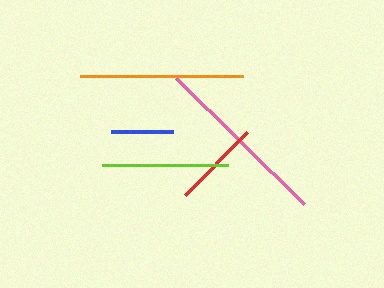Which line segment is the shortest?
The blue line is the shortest at approximately 63 pixels.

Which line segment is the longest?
The pink line is the longest at approximately 180 pixels.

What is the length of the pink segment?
The pink segment is approximately 180 pixels long.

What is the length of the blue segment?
The blue segment is approximately 63 pixels long.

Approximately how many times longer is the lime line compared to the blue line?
The lime line is approximately 2.0 times the length of the blue line.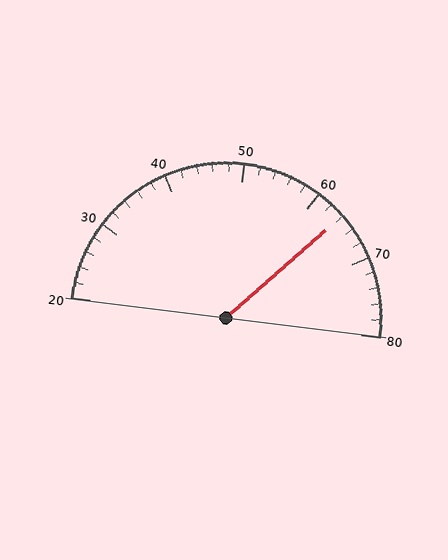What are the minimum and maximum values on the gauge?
The gauge ranges from 20 to 80.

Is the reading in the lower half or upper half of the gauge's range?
The reading is in the upper half of the range (20 to 80).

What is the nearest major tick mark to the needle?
The nearest major tick mark is 60.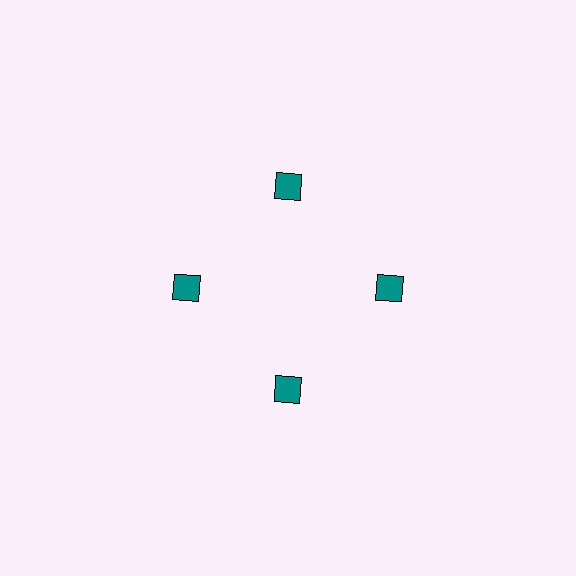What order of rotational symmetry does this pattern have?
This pattern has 4-fold rotational symmetry.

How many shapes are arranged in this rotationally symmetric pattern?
There are 4 shapes, arranged in 4 groups of 1.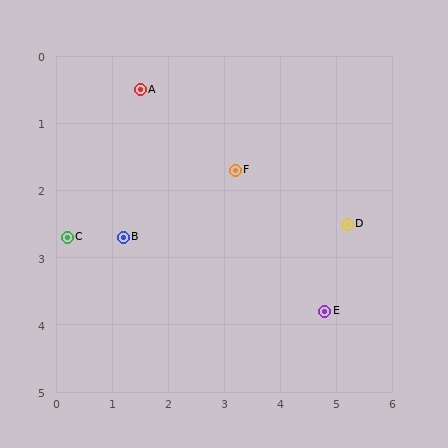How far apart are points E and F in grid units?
Points E and F are about 2.6 grid units apart.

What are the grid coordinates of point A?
Point A is at approximately (1.5, 0.5).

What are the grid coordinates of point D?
Point D is at approximately (5.2, 2.5).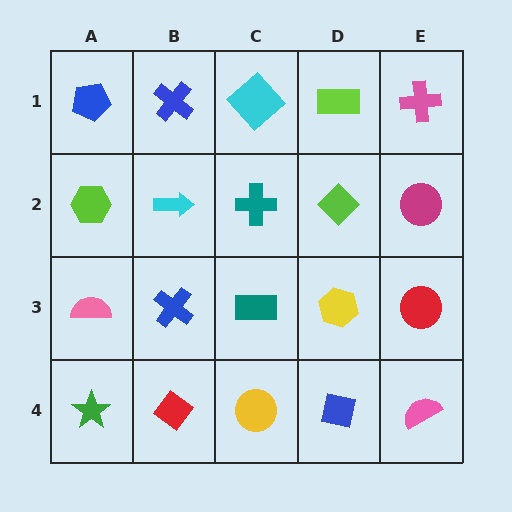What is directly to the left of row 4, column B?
A green star.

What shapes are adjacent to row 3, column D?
A lime diamond (row 2, column D), a blue square (row 4, column D), a teal rectangle (row 3, column C), a red circle (row 3, column E).